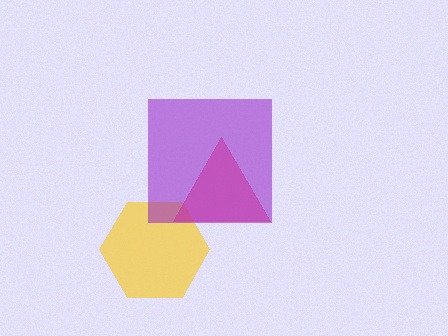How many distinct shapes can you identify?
There are 3 distinct shapes: a yellow hexagon, a purple square, a magenta triangle.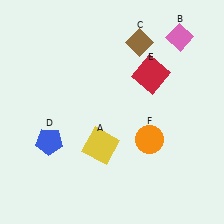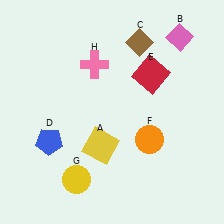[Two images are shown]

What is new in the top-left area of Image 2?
A pink cross (H) was added in the top-left area of Image 2.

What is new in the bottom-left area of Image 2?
A yellow circle (G) was added in the bottom-left area of Image 2.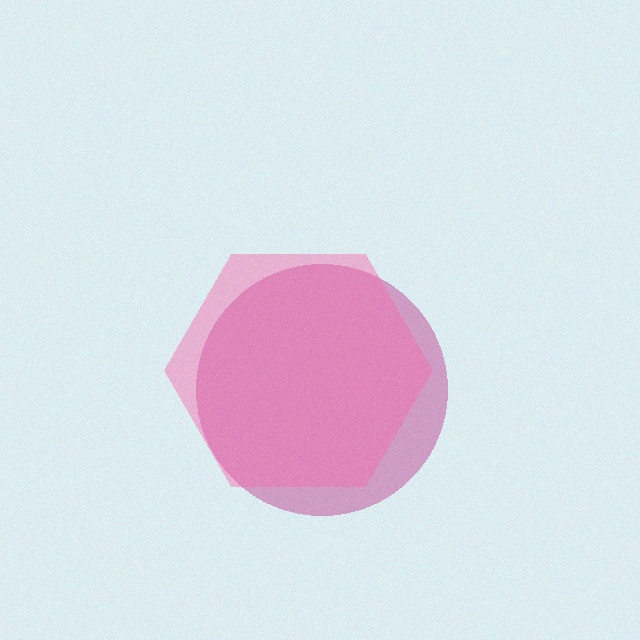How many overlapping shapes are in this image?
There are 2 overlapping shapes in the image.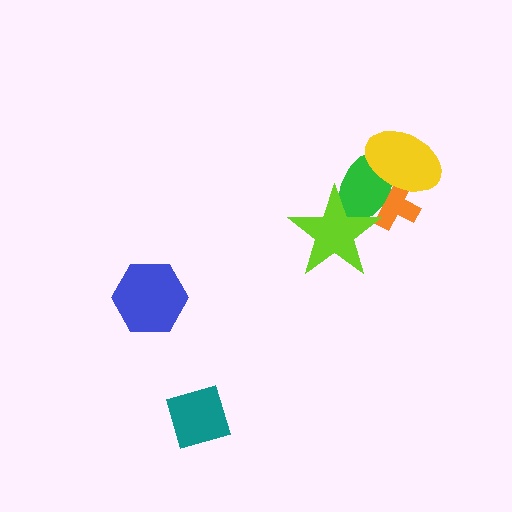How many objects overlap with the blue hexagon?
0 objects overlap with the blue hexagon.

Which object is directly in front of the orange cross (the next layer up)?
The green ellipse is directly in front of the orange cross.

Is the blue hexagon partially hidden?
No, no other shape covers it.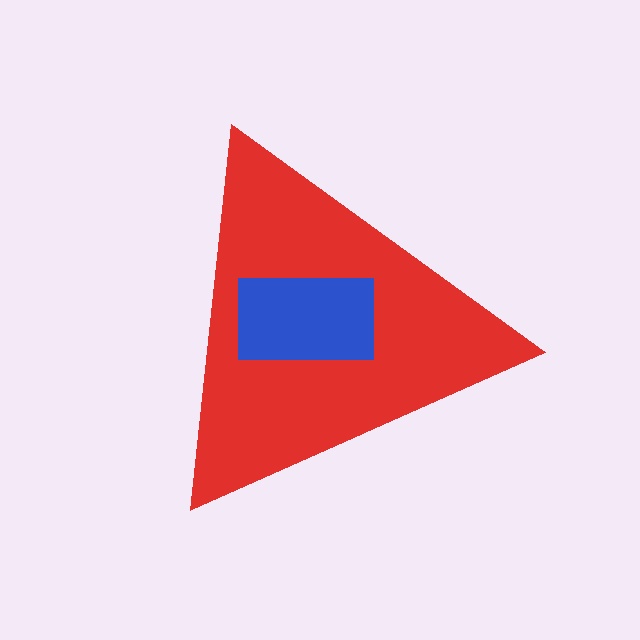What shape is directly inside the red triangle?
The blue rectangle.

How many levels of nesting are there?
2.